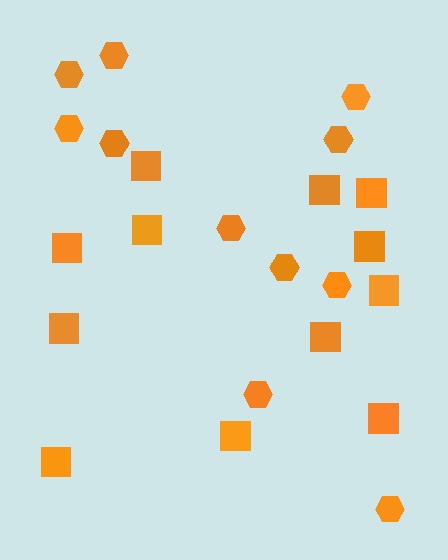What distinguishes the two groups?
There are 2 groups: one group of squares (12) and one group of hexagons (11).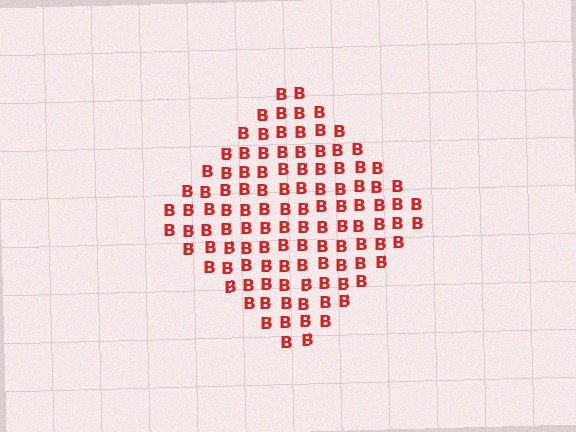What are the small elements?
The small elements are letter B's.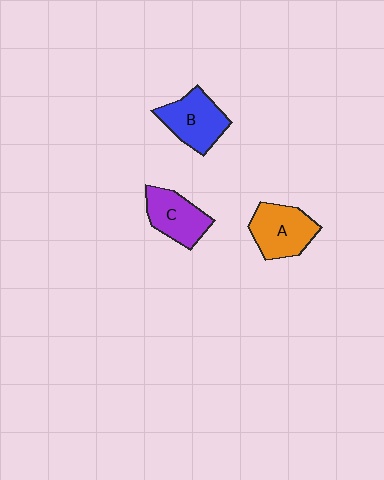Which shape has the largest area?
Shape A (orange).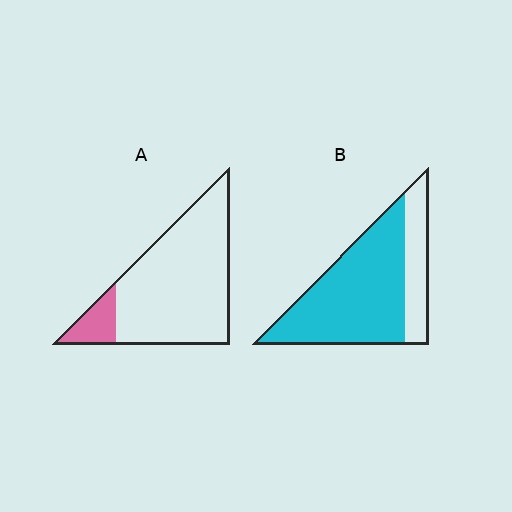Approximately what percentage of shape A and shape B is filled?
A is approximately 15% and B is approximately 75%.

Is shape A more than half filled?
No.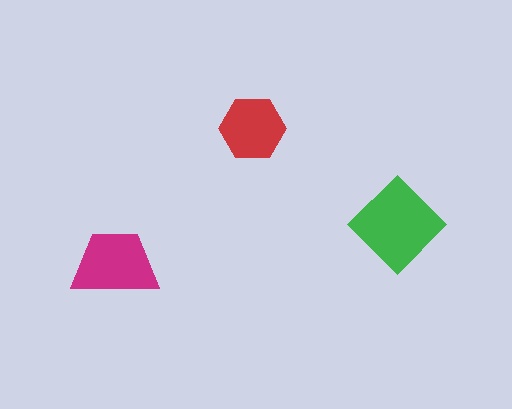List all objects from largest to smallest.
The green diamond, the magenta trapezoid, the red hexagon.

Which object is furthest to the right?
The green diamond is rightmost.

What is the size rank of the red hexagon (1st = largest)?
3rd.